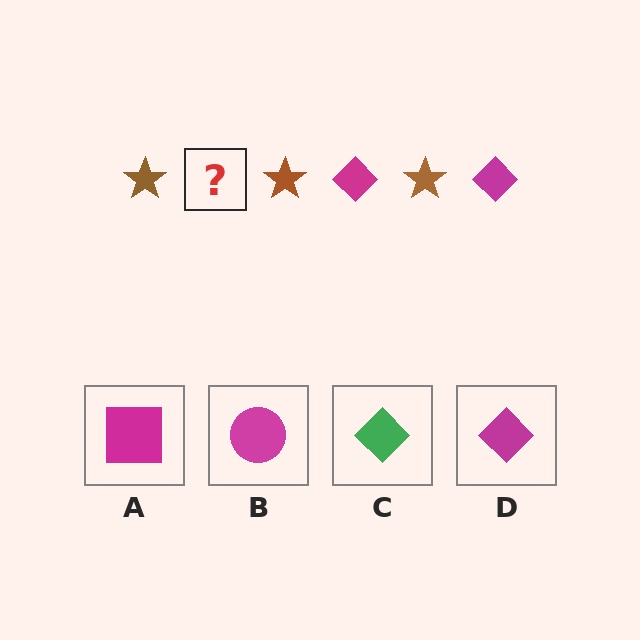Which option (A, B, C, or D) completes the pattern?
D.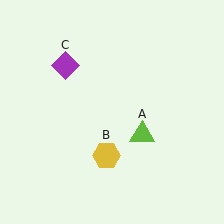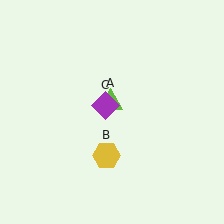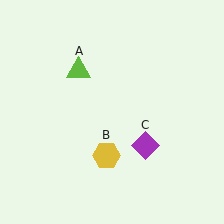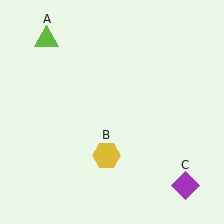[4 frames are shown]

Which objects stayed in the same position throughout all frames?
Yellow hexagon (object B) remained stationary.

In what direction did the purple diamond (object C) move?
The purple diamond (object C) moved down and to the right.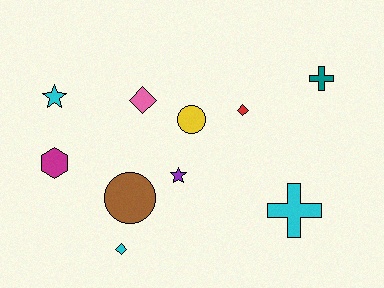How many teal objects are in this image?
There is 1 teal object.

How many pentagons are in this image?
There are no pentagons.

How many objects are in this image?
There are 10 objects.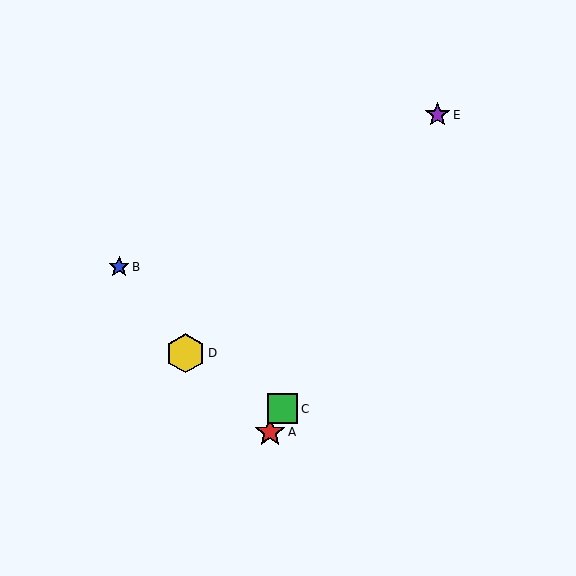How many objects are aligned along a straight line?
3 objects (A, C, E) are aligned along a straight line.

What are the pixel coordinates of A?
Object A is at (270, 432).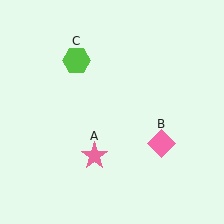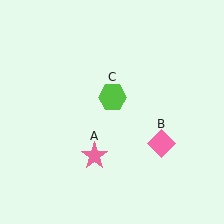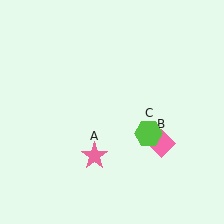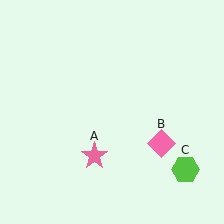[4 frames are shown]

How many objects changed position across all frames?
1 object changed position: lime hexagon (object C).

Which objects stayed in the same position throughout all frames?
Pink star (object A) and pink diamond (object B) remained stationary.